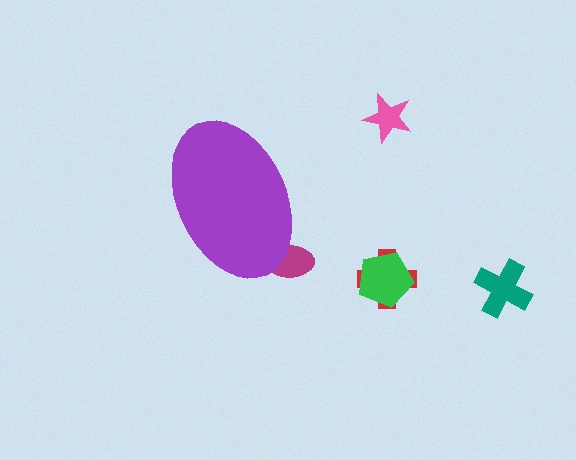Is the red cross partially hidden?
No, the red cross is fully visible.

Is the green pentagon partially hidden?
No, the green pentagon is fully visible.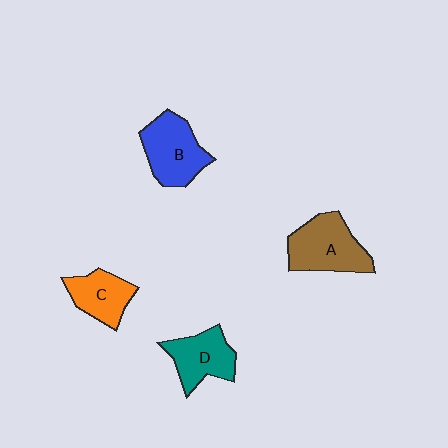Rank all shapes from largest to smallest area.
From largest to smallest: A (brown), B (blue), D (teal), C (orange).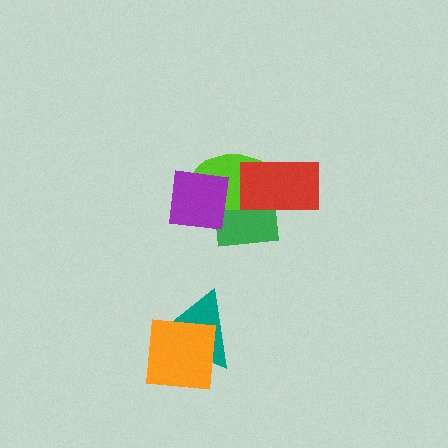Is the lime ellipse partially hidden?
Yes, it is partially covered by another shape.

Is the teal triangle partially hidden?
Yes, it is partially covered by another shape.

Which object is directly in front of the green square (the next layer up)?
The lime ellipse is directly in front of the green square.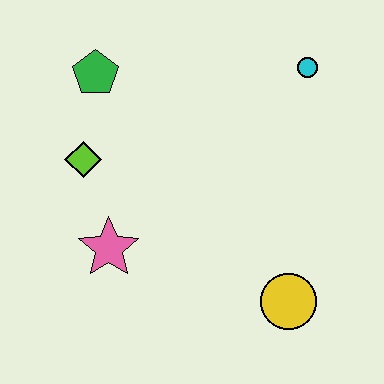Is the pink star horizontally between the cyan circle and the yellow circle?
No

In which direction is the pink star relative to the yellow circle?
The pink star is to the left of the yellow circle.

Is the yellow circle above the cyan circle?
No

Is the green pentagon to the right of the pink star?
No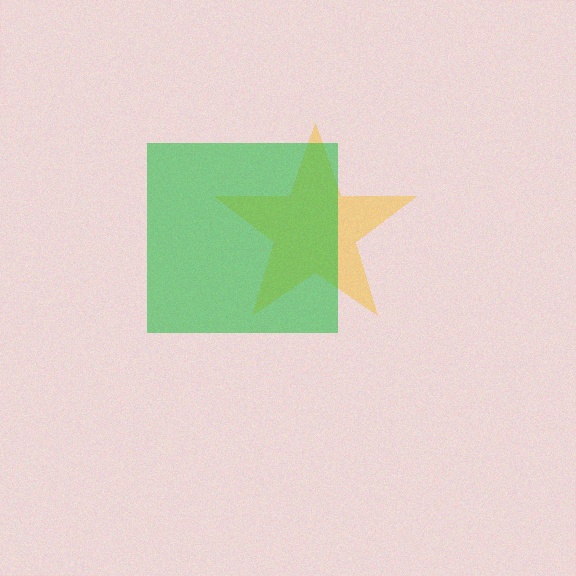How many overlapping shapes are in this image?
There are 2 overlapping shapes in the image.